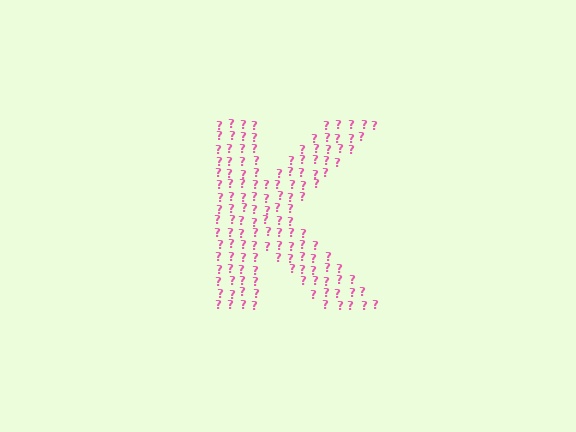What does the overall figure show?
The overall figure shows the letter K.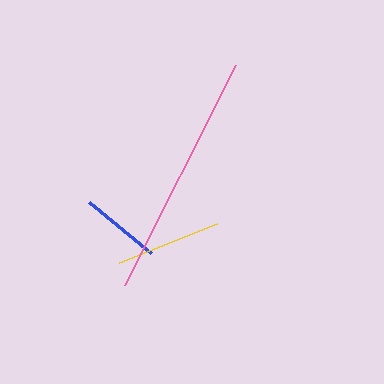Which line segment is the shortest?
The blue line is the shortest at approximately 80 pixels.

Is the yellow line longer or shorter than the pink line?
The pink line is longer than the yellow line.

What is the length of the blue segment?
The blue segment is approximately 80 pixels long.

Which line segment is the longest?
The pink line is the longest at approximately 246 pixels.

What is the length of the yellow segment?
The yellow segment is approximately 105 pixels long.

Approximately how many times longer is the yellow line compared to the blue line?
The yellow line is approximately 1.3 times the length of the blue line.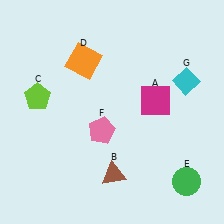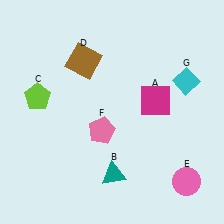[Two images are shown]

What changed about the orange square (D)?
In Image 1, D is orange. In Image 2, it changed to brown.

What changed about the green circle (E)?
In Image 1, E is green. In Image 2, it changed to pink.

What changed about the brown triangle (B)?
In Image 1, B is brown. In Image 2, it changed to teal.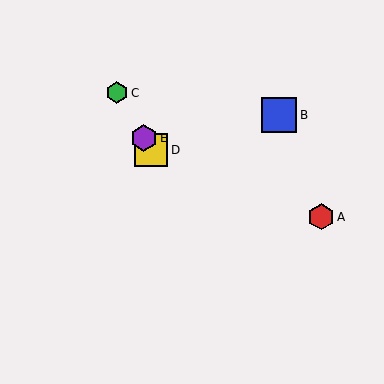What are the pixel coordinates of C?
Object C is at (117, 93).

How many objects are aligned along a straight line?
3 objects (C, D, E) are aligned along a straight line.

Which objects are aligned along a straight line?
Objects C, D, E are aligned along a straight line.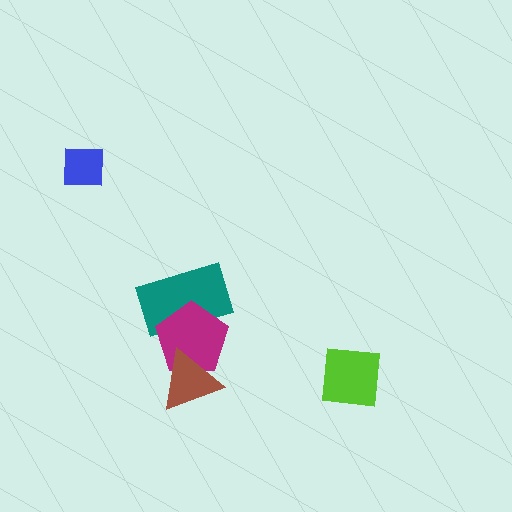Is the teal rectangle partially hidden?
Yes, it is partially covered by another shape.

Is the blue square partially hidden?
No, no other shape covers it.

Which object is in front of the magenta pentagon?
The brown triangle is in front of the magenta pentagon.